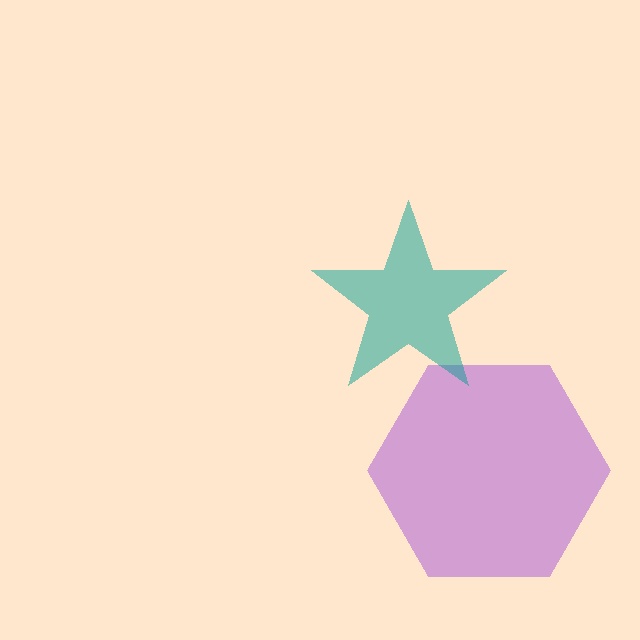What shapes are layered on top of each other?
The layered shapes are: a purple hexagon, a teal star.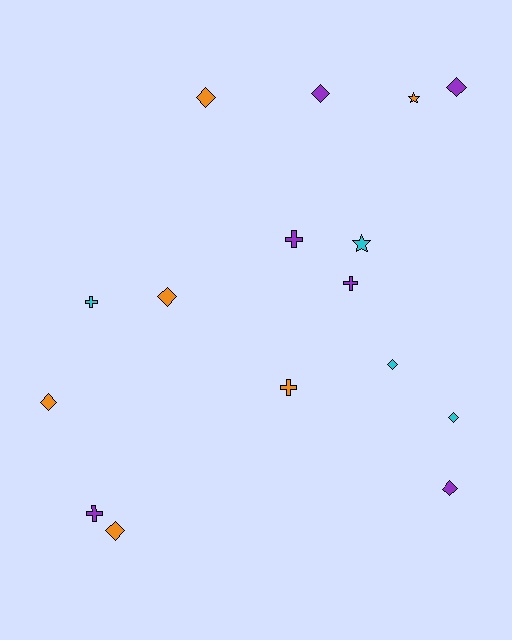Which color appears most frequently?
Orange, with 6 objects.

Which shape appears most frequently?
Diamond, with 9 objects.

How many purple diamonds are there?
There are 3 purple diamonds.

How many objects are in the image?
There are 16 objects.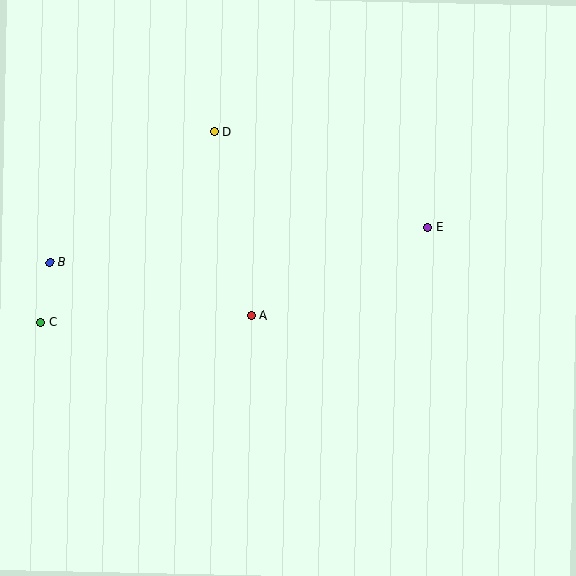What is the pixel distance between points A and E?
The distance between A and E is 197 pixels.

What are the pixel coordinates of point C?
Point C is at (41, 322).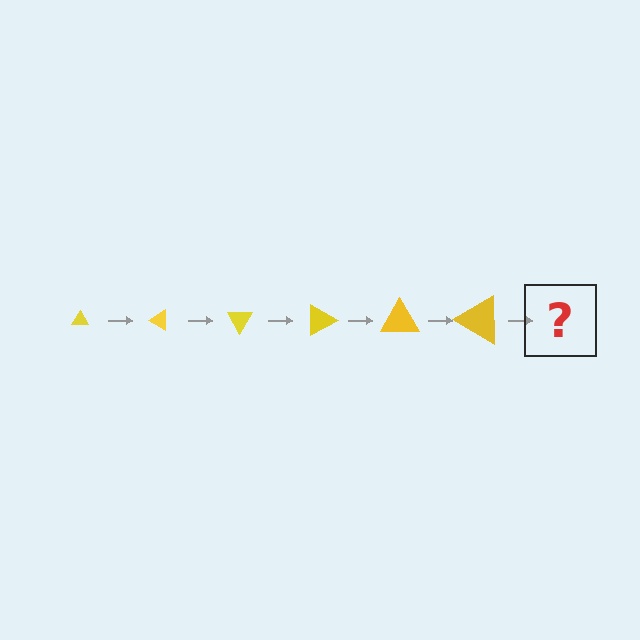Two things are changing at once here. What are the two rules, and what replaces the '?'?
The two rules are that the triangle grows larger each step and it rotates 30 degrees each step. The '?' should be a triangle, larger than the previous one and rotated 180 degrees from the start.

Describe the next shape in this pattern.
It should be a triangle, larger than the previous one and rotated 180 degrees from the start.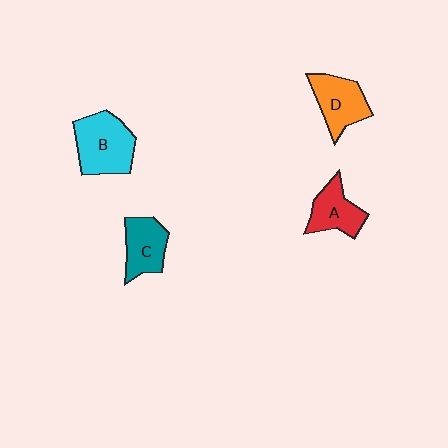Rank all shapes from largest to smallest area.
From largest to smallest: B (cyan), D (orange), C (teal), A (red).